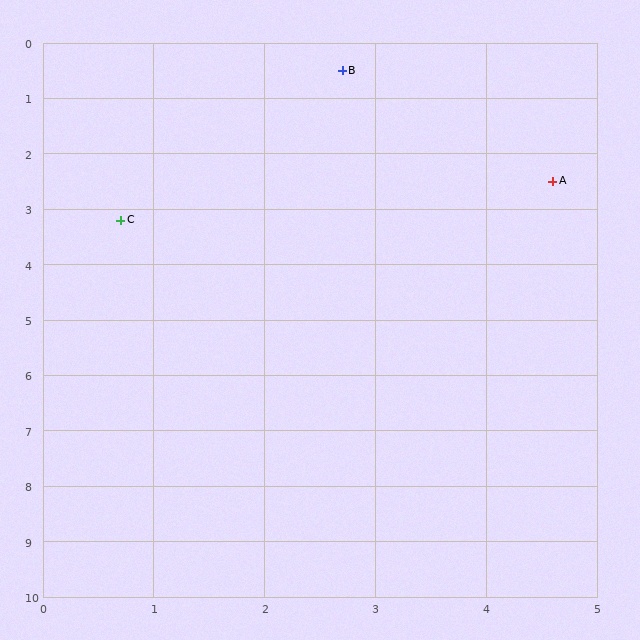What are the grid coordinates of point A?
Point A is at approximately (4.6, 2.5).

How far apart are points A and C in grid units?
Points A and C are about 4.0 grid units apart.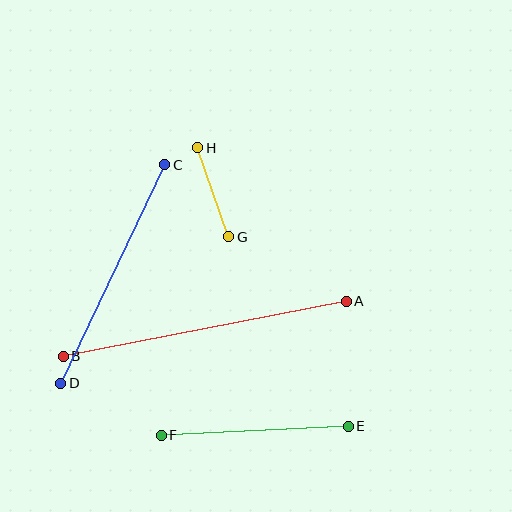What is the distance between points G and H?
The distance is approximately 94 pixels.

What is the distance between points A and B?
The distance is approximately 288 pixels.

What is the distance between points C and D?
The distance is approximately 242 pixels.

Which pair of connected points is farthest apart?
Points A and B are farthest apart.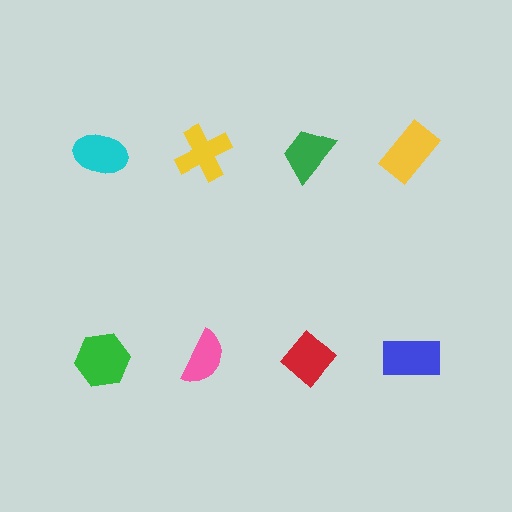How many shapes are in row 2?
4 shapes.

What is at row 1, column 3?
A green trapezoid.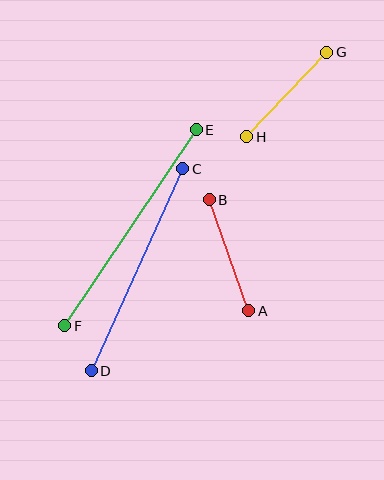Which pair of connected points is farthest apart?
Points E and F are farthest apart.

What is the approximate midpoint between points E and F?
The midpoint is at approximately (130, 228) pixels.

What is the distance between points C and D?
The distance is approximately 222 pixels.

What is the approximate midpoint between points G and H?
The midpoint is at approximately (287, 94) pixels.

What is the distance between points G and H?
The distance is approximately 116 pixels.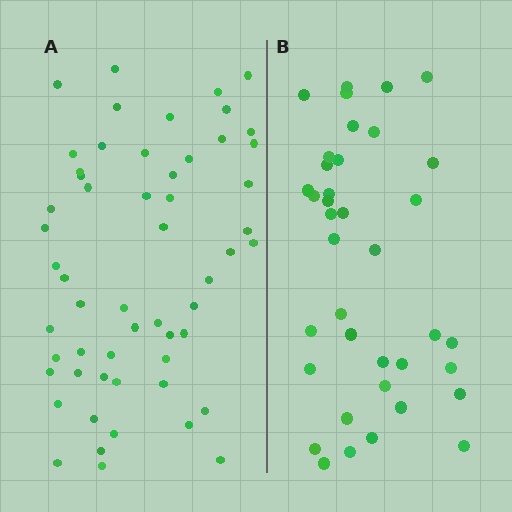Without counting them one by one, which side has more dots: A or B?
Region A (the left region) has more dots.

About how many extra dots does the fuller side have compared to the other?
Region A has approximately 20 more dots than region B.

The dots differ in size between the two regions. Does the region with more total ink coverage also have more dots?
No. Region B has more total ink coverage because its dots are larger, but region A actually contains more individual dots. Total area can be misleading — the number of items is what matters here.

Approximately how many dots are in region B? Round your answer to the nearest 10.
About 40 dots. (The exact count is 38, which rounds to 40.)